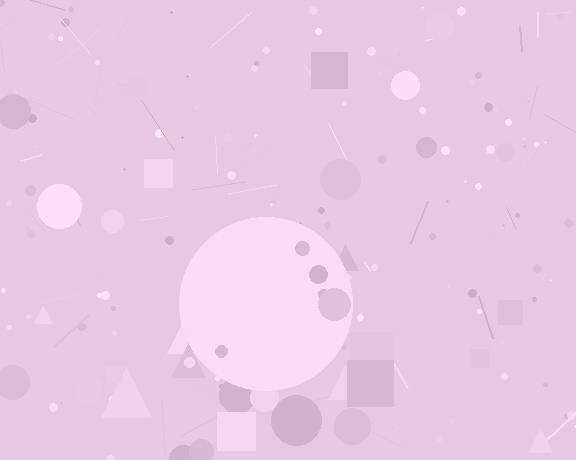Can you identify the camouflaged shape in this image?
The camouflaged shape is a circle.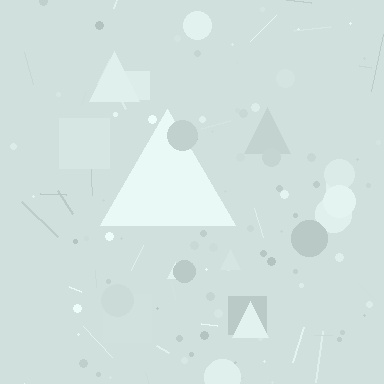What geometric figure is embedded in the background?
A triangle is embedded in the background.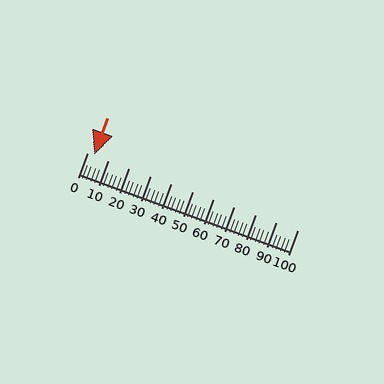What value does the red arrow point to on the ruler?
The red arrow points to approximately 3.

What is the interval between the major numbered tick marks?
The major tick marks are spaced 10 units apart.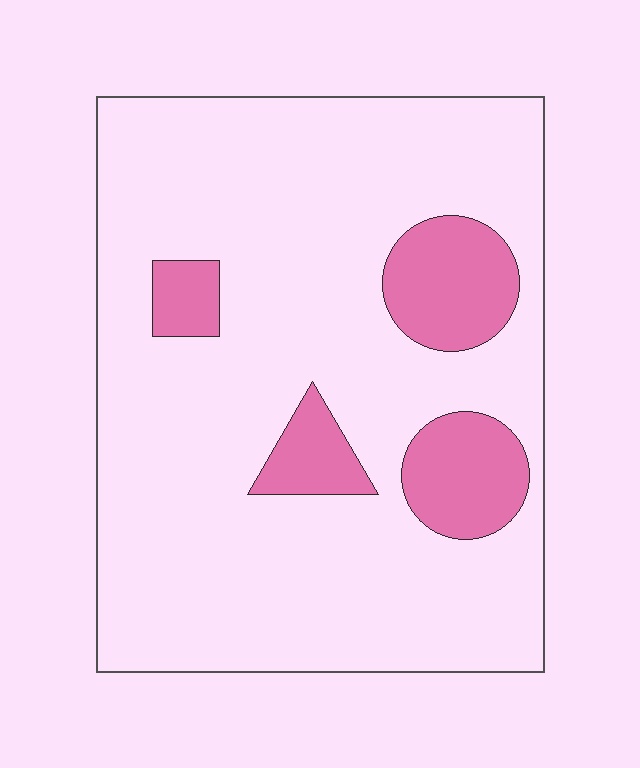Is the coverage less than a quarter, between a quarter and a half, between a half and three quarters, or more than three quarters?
Less than a quarter.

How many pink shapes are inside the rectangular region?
4.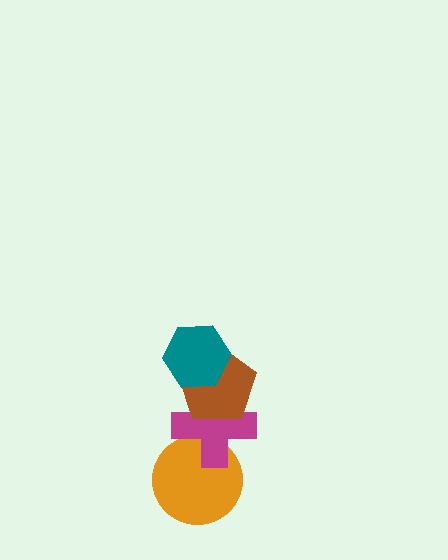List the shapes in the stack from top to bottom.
From top to bottom: the teal hexagon, the brown pentagon, the magenta cross, the orange circle.